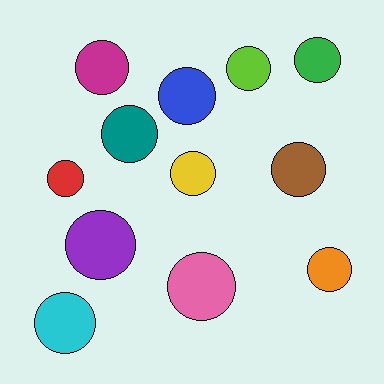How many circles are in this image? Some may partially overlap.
There are 12 circles.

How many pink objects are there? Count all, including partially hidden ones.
There is 1 pink object.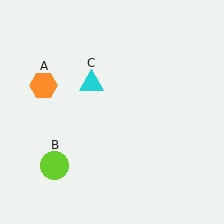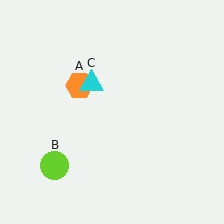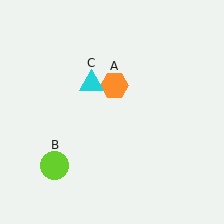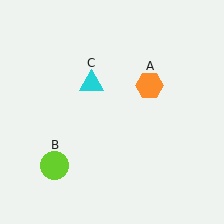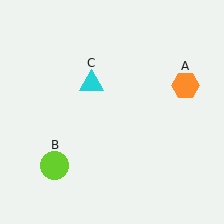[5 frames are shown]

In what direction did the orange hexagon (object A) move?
The orange hexagon (object A) moved right.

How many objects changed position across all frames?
1 object changed position: orange hexagon (object A).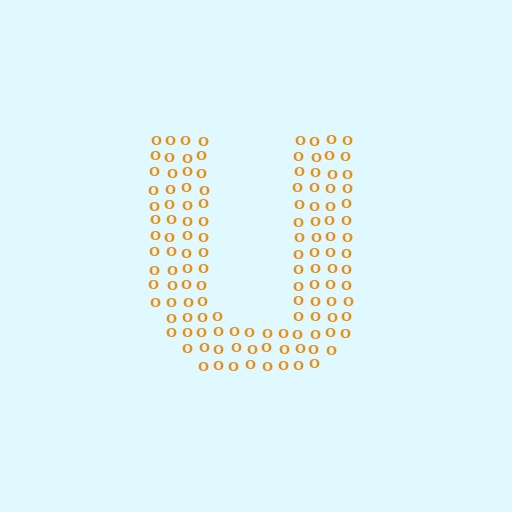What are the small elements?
The small elements are letter O's.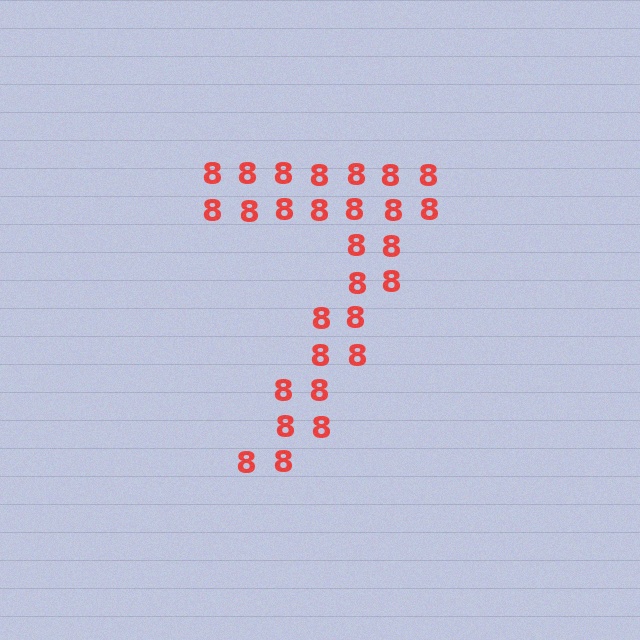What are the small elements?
The small elements are digit 8's.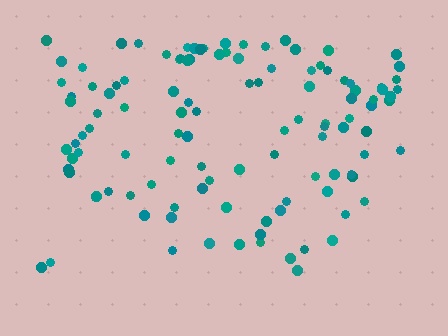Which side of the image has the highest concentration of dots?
The top.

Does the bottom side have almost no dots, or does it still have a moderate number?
Still a moderate number, just noticeably fewer than the top.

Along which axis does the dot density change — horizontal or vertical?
Vertical.